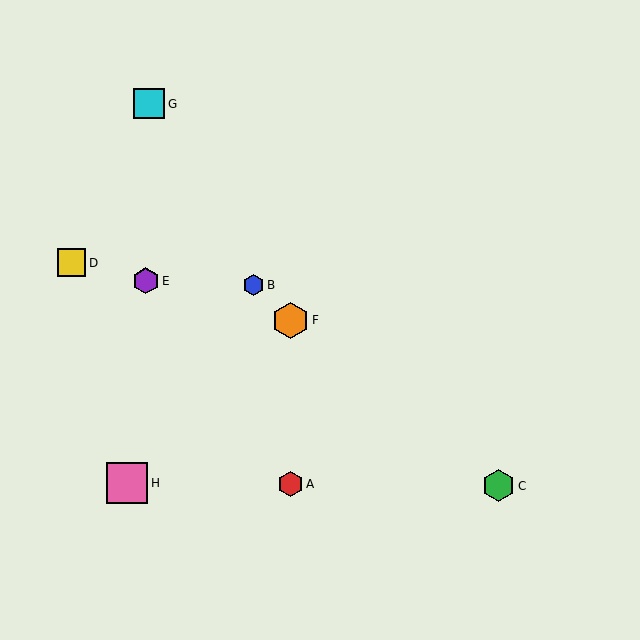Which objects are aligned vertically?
Objects A, F are aligned vertically.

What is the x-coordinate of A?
Object A is at x≈291.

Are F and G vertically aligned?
No, F is at x≈291 and G is at x≈149.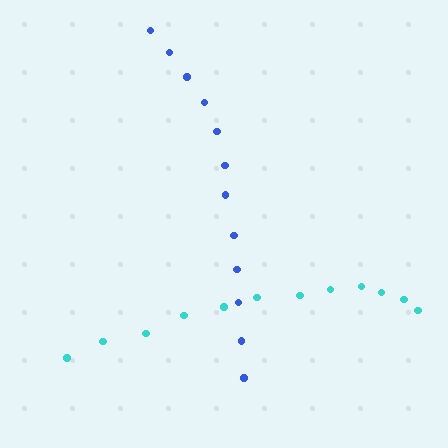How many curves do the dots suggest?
There are 2 distinct paths.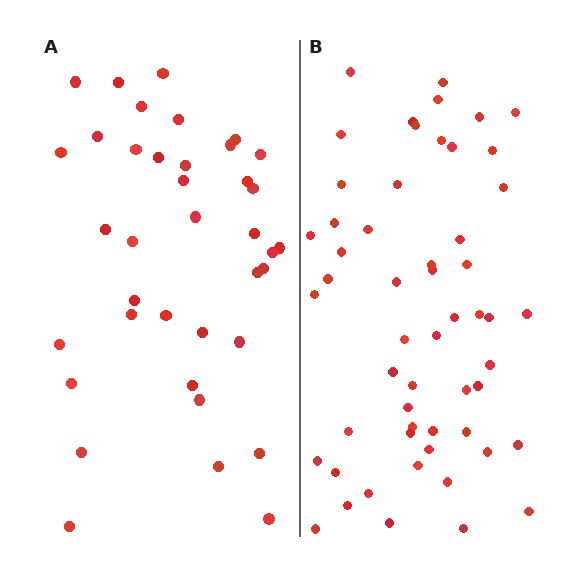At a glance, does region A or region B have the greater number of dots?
Region B (the right region) has more dots.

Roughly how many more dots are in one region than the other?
Region B has approximately 15 more dots than region A.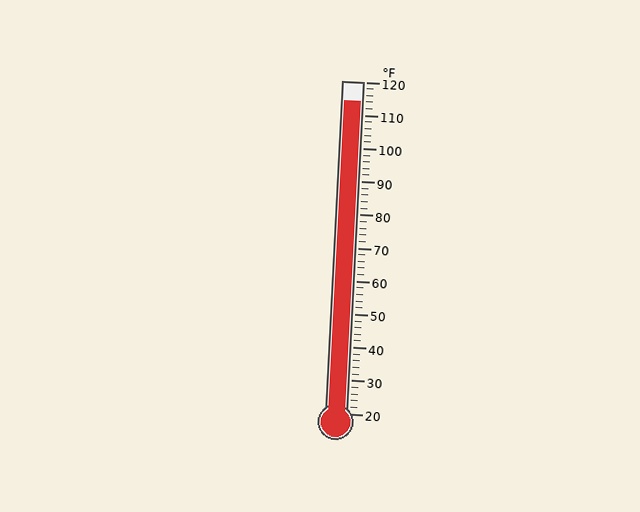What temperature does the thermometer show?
The thermometer shows approximately 114°F.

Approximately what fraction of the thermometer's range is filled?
The thermometer is filled to approximately 95% of its range.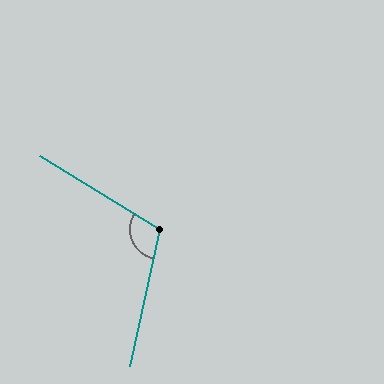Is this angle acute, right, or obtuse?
It is obtuse.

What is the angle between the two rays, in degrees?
Approximately 109 degrees.